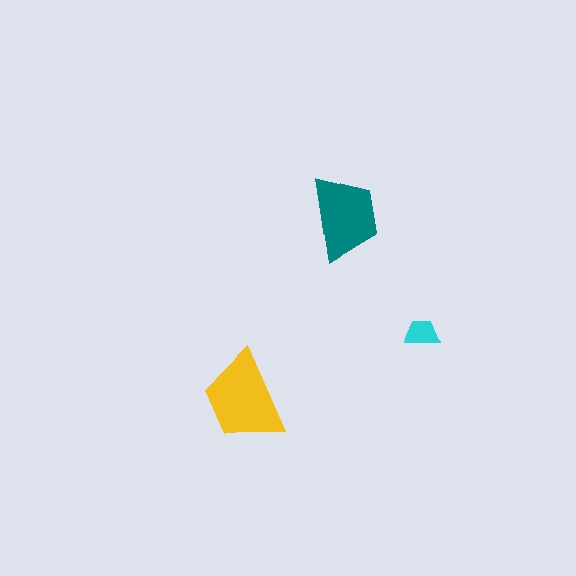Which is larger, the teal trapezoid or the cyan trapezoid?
The teal one.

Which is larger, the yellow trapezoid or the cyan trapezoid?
The yellow one.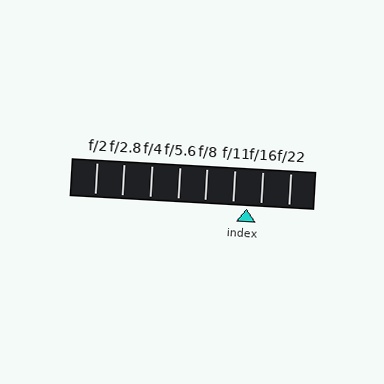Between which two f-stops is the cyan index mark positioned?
The index mark is between f/11 and f/16.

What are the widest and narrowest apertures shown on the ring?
The widest aperture shown is f/2 and the narrowest is f/22.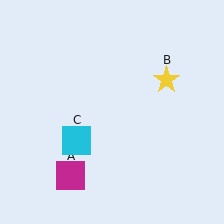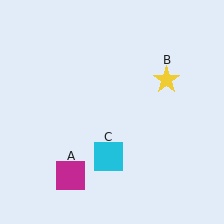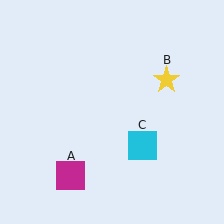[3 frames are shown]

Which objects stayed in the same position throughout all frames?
Magenta square (object A) and yellow star (object B) remained stationary.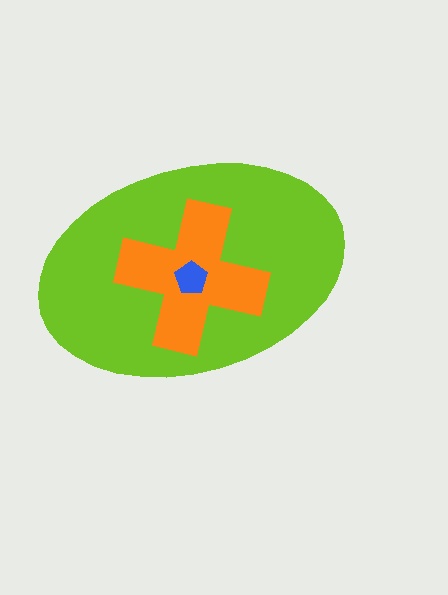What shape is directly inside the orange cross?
The blue pentagon.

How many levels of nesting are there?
3.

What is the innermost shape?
The blue pentagon.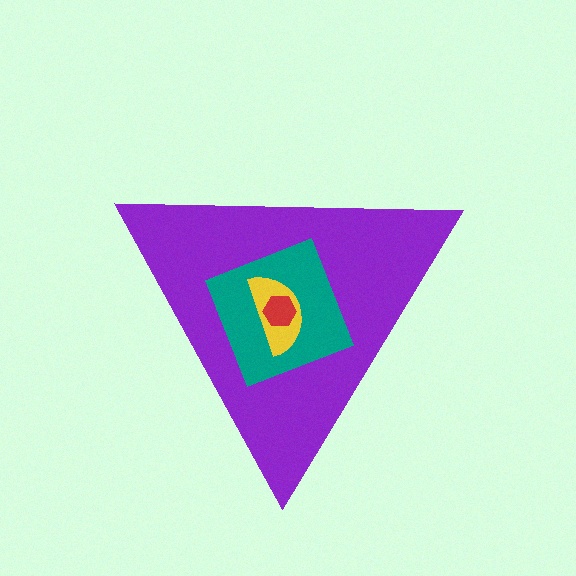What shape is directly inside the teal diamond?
The yellow semicircle.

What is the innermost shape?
The red hexagon.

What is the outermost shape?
The purple triangle.